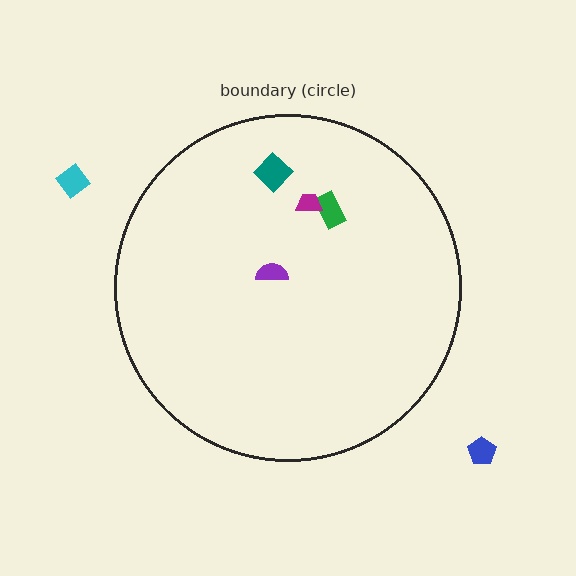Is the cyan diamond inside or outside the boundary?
Outside.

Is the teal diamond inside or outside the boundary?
Inside.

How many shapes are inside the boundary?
4 inside, 2 outside.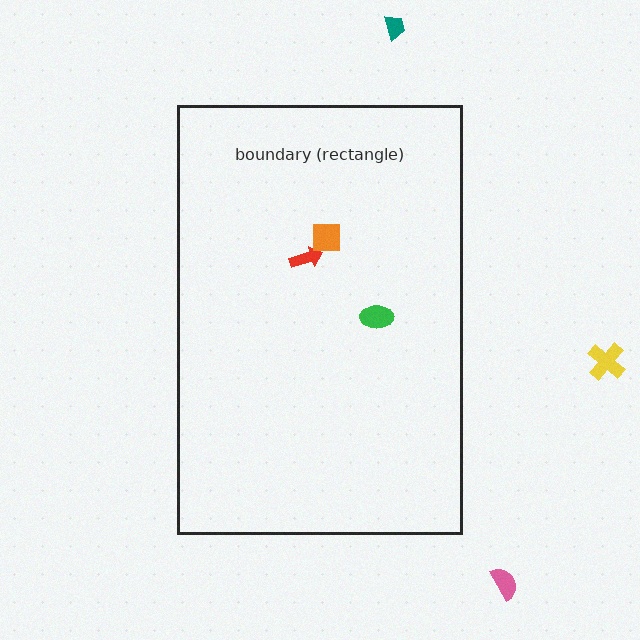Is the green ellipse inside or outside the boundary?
Inside.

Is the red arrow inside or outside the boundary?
Inside.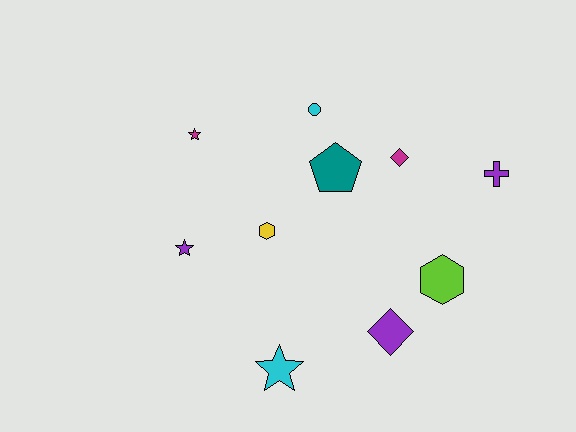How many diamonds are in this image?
There are 2 diamonds.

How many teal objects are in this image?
There is 1 teal object.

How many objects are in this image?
There are 10 objects.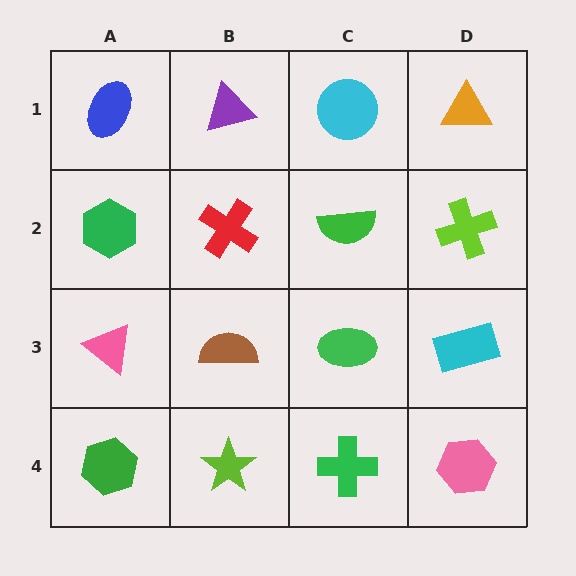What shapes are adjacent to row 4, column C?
A green ellipse (row 3, column C), a lime star (row 4, column B), a pink hexagon (row 4, column D).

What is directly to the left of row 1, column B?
A blue ellipse.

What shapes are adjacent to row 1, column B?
A red cross (row 2, column B), a blue ellipse (row 1, column A), a cyan circle (row 1, column C).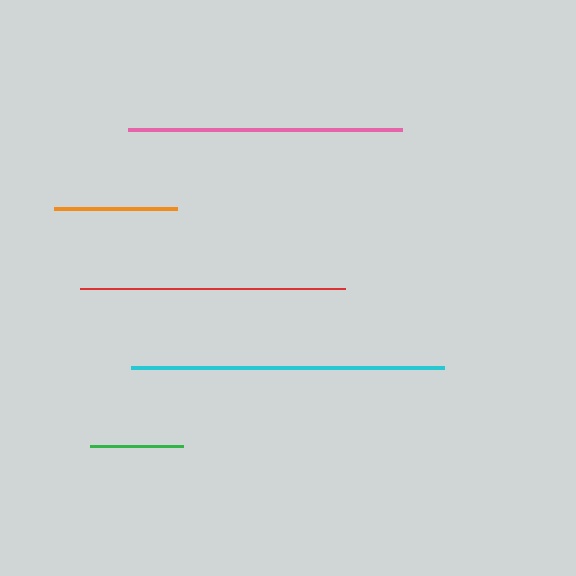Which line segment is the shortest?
The green line is the shortest at approximately 93 pixels.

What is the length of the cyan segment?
The cyan segment is approximately 313 pixels long.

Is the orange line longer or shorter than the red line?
The red line is longer than the orange line.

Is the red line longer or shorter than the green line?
The red line is longer than the green line.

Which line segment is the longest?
The cyan line is the longest at approximately 313 pixels.